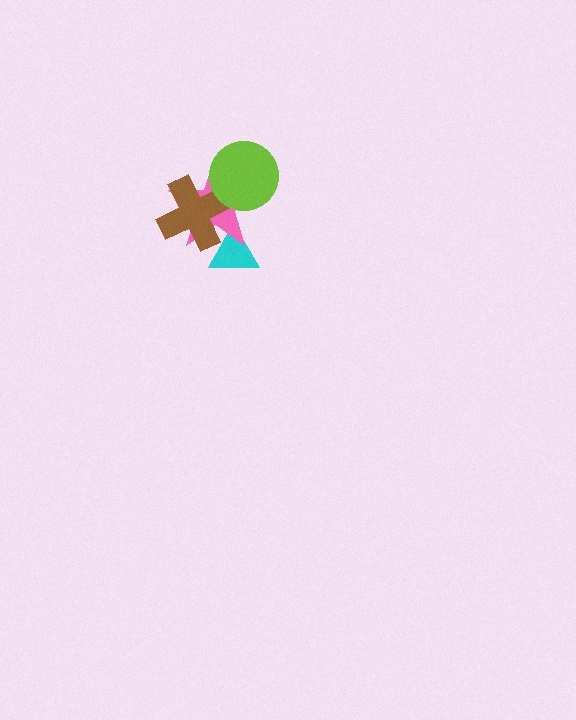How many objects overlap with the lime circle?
2 objects overlap with the lime circle.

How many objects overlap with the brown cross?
3 objects overlap with the brown cross.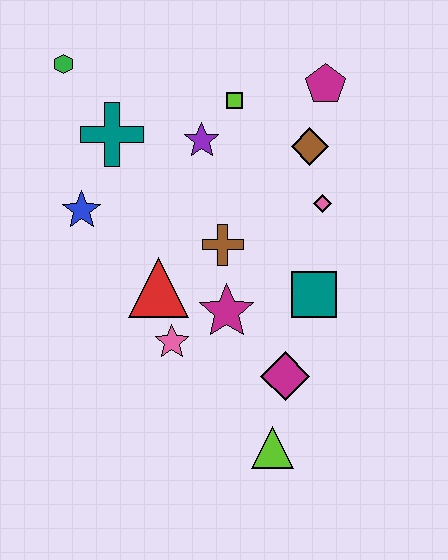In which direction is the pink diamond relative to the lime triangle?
The pink diamond is above the lime triangle.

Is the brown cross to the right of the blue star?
Yes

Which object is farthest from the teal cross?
The lime triangle is farthest from the teal cross.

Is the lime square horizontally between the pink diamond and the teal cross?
Yes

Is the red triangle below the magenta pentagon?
Yes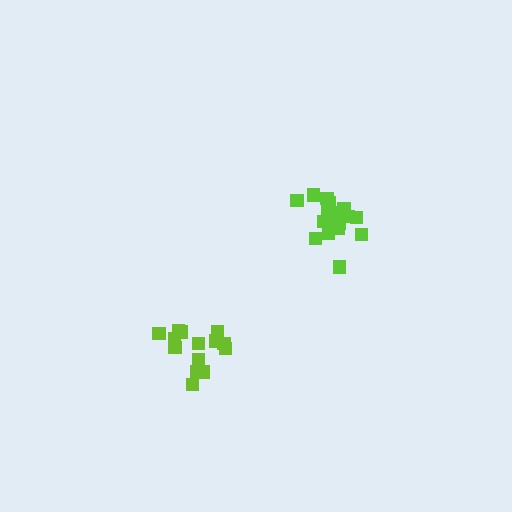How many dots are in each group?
Group 1: 19 dots, Group 2: 15 dots (34 total).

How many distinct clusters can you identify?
There are 2 distinct clusters.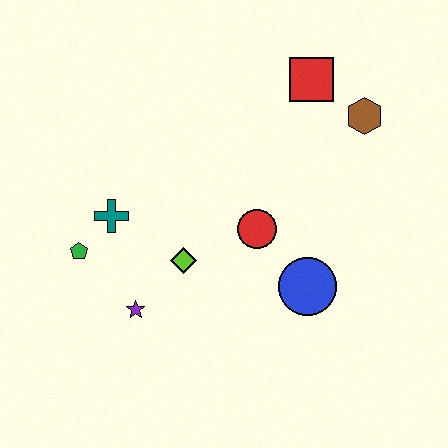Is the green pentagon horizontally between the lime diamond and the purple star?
No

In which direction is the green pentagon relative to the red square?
The green pentagon is to the left of the red square.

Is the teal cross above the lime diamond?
Yes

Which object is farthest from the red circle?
The green pentagon is farthest from the red circle.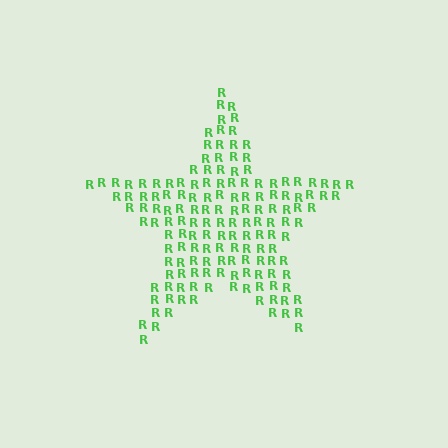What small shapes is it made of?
It is made of small letter R's.